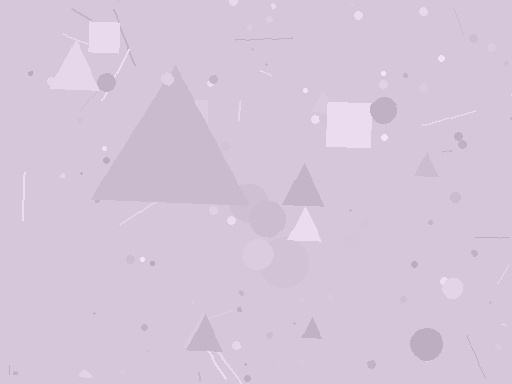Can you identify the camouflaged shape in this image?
The camouflaged shape is a triangle.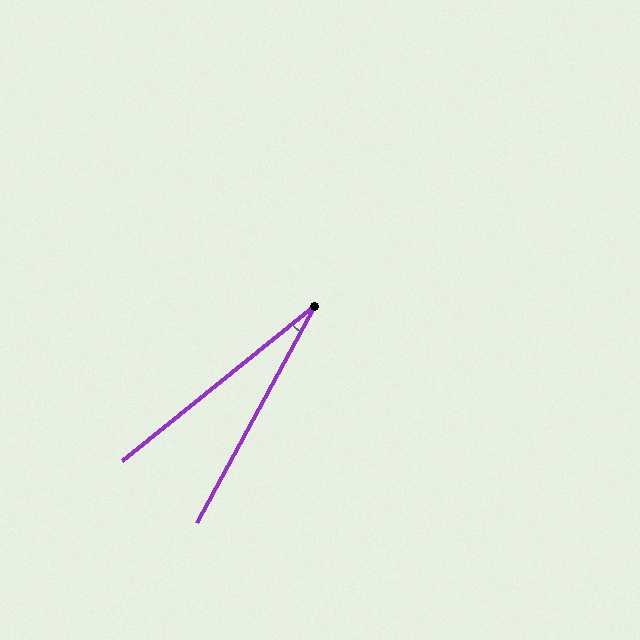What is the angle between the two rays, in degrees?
Approximately 23 degrees.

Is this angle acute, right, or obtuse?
It is acute.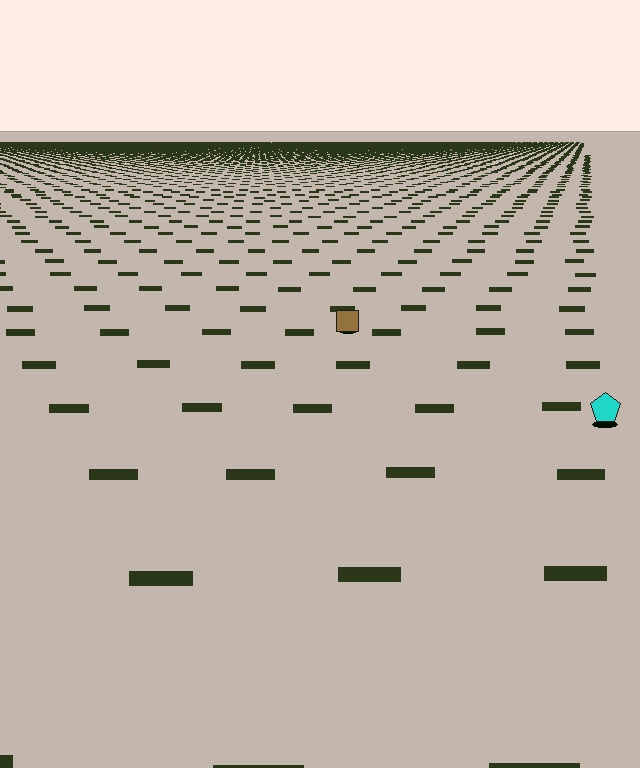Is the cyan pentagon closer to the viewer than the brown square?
Yes. The cyan pentagon is closer — you can tell from the texture gradient: the ground texture is coarser near it.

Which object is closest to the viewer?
The cyan pentagon is closest. The texture marks near it are larger and more spread out.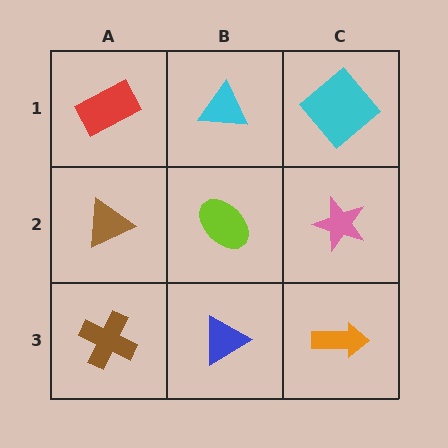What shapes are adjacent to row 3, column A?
A brown triangle (row 2, column A), a blue triangle (row 3, column B).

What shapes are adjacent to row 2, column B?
A cyan triangle (row 1, column B), a blue triangle (row 3, column B), a brown triangle (row 2, column A), a pink star (row 2, column C).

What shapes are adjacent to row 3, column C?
A pink star (row 2, column C), a blue triangle (row 3, column B).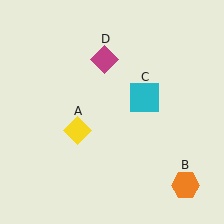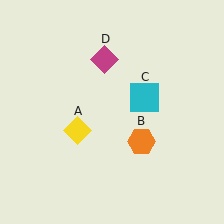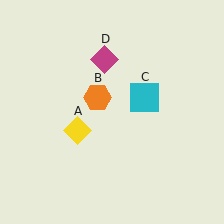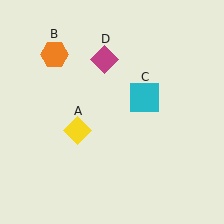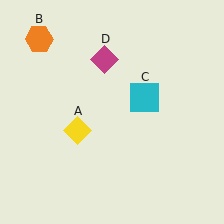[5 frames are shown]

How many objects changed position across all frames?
1 object changed position: orange hexagon (object B).